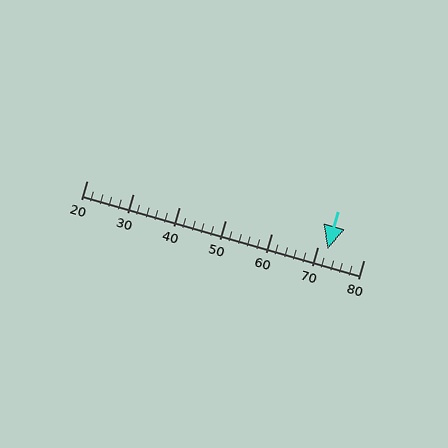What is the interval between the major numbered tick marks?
The major tick marks are spaced 10 units apart.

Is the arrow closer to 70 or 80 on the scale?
The arrow is closer to 70.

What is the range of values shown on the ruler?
The ruler shows values from 20 to 80.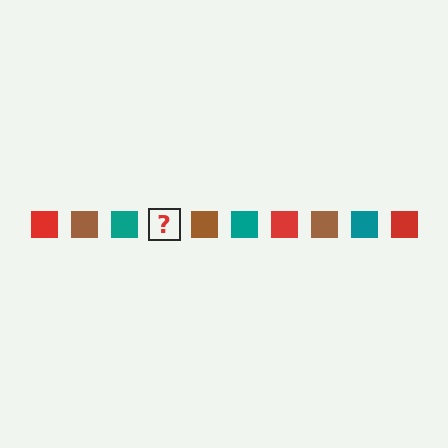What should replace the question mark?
The question mark should be replaced with a red square.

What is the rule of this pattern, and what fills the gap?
The rule is that the pattern cycles through red, brown, teal squares. The gap should be filled with a red square.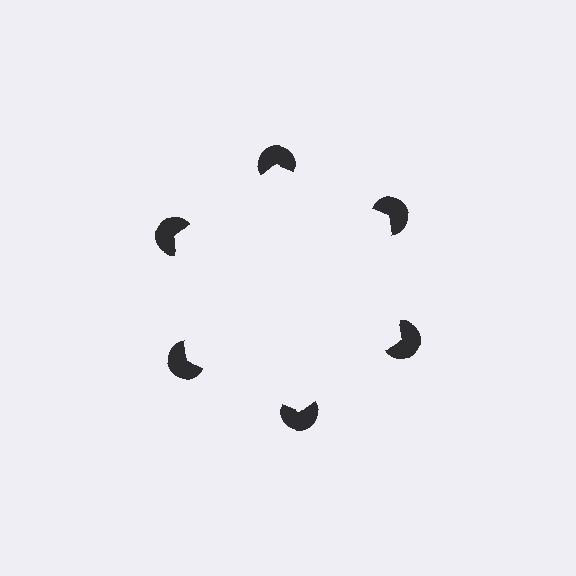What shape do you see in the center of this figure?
An illusory hexagon — its edges are inferred from the aligned wedge cuts in the pac-man discs, not physically drawn.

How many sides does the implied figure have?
6 sides.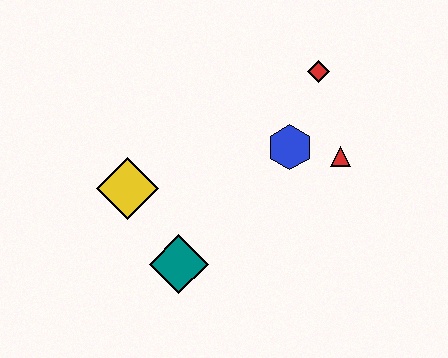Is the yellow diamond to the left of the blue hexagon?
Yes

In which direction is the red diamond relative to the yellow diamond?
The red diamond is to the right of the yellow diamond.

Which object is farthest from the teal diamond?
The red diamond is farthest from the teal diamond.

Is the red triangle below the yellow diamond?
No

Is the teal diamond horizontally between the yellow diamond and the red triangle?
Yes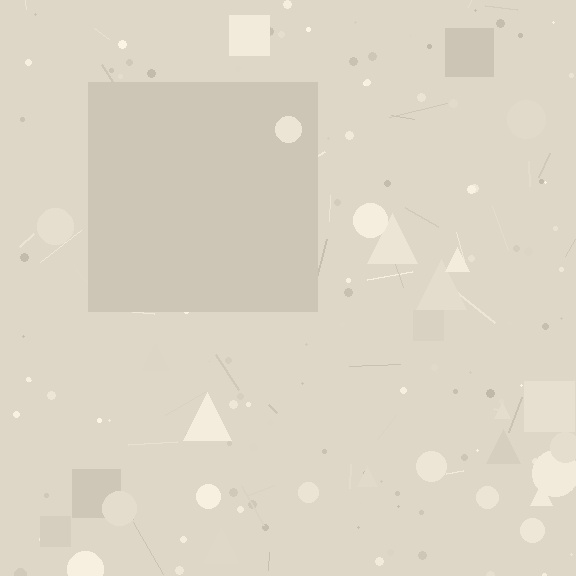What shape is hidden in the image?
A square is hidden in the image.